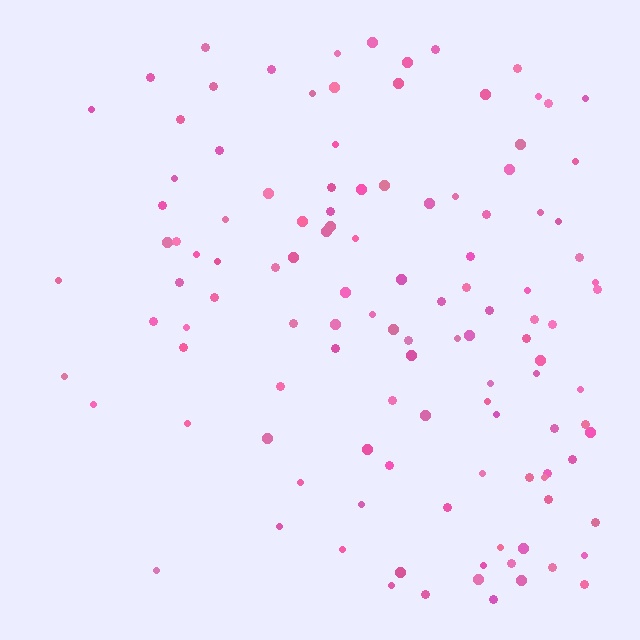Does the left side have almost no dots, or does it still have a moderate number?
Still a moderate number, just noticeably fewer than the right.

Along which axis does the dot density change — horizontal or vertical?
Horizontal.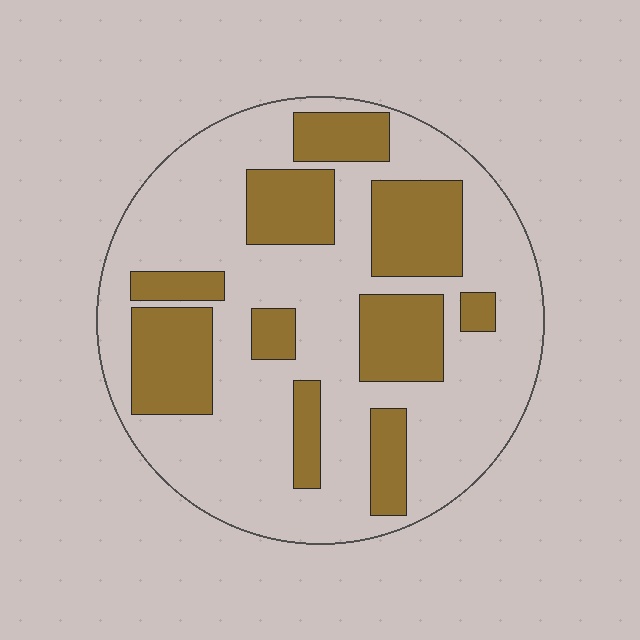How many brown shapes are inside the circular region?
10.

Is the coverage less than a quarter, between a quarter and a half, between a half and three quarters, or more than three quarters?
Between a quarter and a half.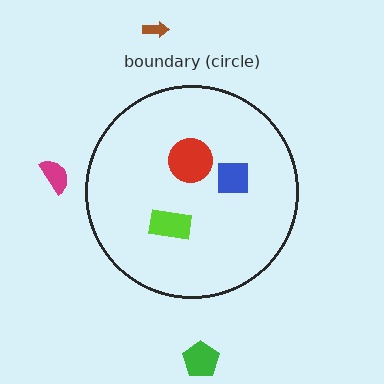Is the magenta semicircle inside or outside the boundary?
Outside.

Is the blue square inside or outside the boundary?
Inside.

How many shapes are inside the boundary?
3 inside, 3 outside.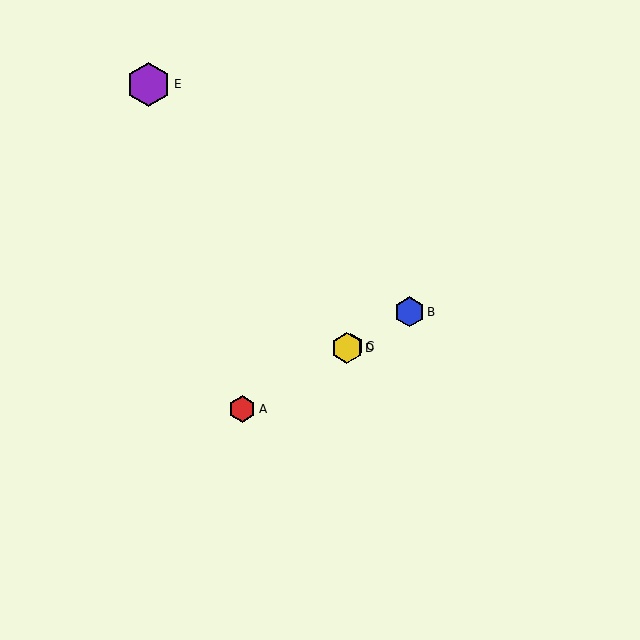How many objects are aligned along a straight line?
4 objects (A, B, C, D) are aligned along a straight line.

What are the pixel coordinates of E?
Object E is at (149, 84).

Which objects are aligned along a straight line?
Objects A, B, C, D are aligned along a straight line.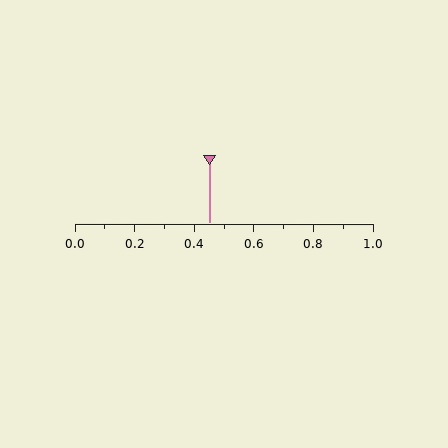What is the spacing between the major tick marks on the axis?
The major ticks are spaced 0.2 apart.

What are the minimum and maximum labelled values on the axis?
The axis runs from 0.0 to 1.0.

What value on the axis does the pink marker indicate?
The marker indicates approximately 0.45.